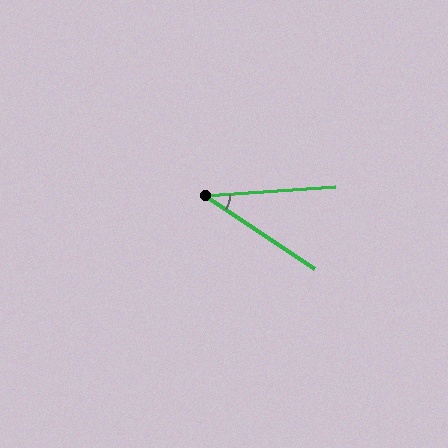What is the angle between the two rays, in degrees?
Approximately 38 degrees.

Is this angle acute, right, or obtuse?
It is acute.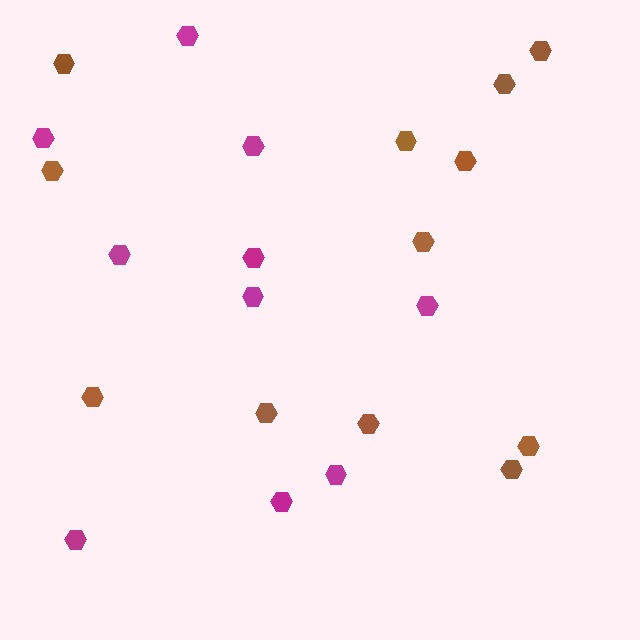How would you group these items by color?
There are 2 groups: one group of brown hexagons (12) and one group of magenta hexagons (10).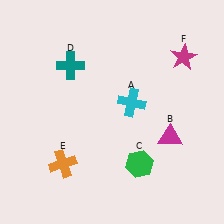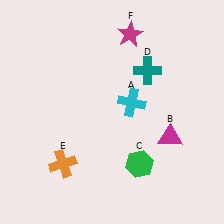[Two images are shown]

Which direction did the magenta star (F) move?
The magenta star (F) moved left.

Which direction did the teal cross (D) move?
The teal cross (D) moved right.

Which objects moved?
The objects that moved are: the teal cross (D), the magenta star (F).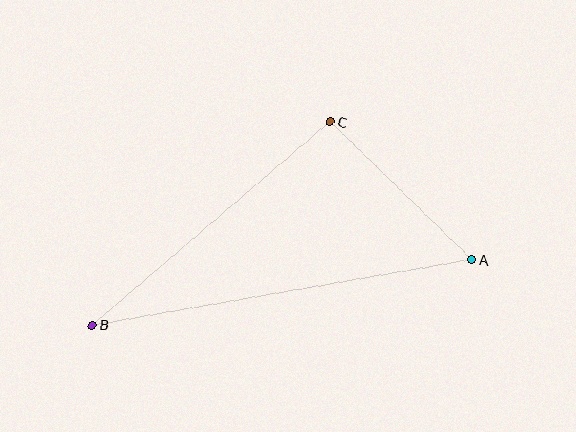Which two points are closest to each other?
Points A and C are closest to each other.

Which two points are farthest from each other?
Points A and B are farthest from each other.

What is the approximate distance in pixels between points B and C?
The distance between B and C is approximately 313 pixels.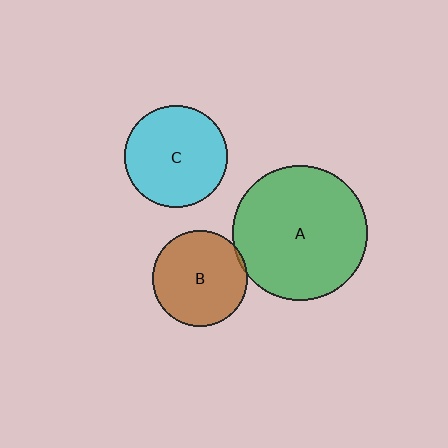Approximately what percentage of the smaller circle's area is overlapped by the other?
Approximately 5%.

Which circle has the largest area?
Circle A (green).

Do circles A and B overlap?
Yes.